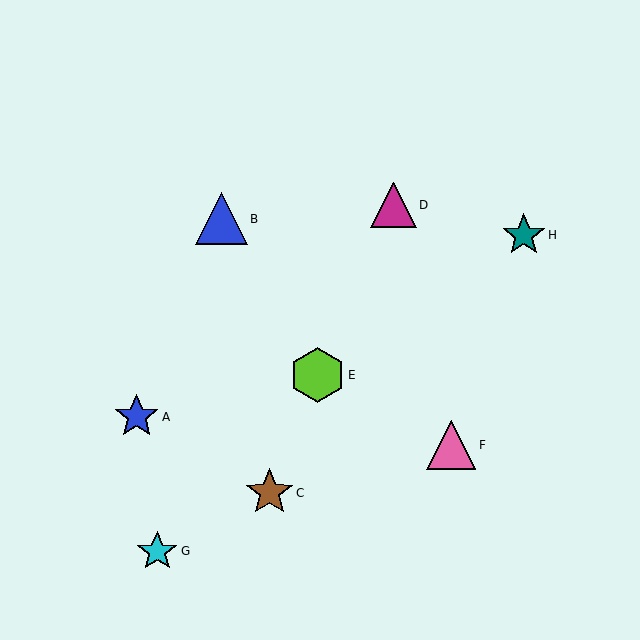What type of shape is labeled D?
Shape D is a magenta triangle.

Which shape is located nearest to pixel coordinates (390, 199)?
The magenta triangle (labeled D) at (393, 205) is nearest to that location.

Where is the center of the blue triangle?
The center of the blue triangle is at (221, 219).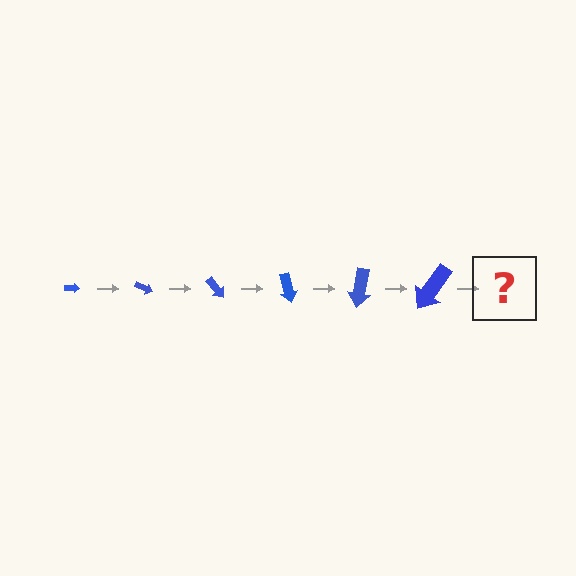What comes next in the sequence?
The next element should be an arrow, larger than the previous one and rotated 150 degrees from the start.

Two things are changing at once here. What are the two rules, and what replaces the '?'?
The two rules are that the arrow grows larger each step and it rotates 25 degrees each step. The '?' should be an arrow, larger than the previous one and rotated 150 degrees from the start.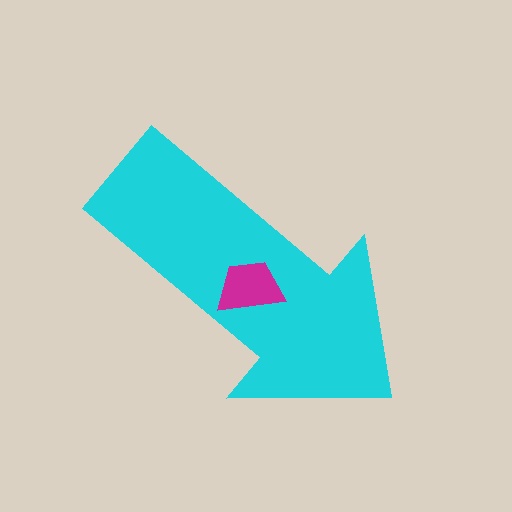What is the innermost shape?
The magenta trapezoid.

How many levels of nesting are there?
2.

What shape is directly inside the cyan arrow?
The magenta trapezoid.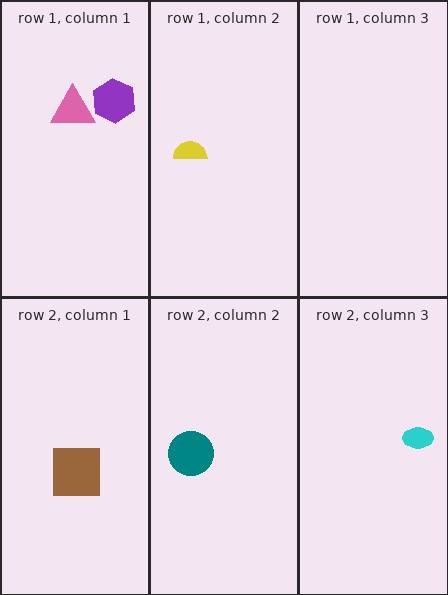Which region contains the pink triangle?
The row 1, column 1 region.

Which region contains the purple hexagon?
The row 1, column 1 region.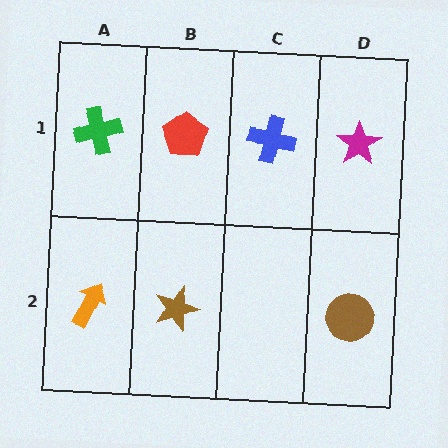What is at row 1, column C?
A blue cross.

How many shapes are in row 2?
3 shapes.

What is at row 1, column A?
A green cross.